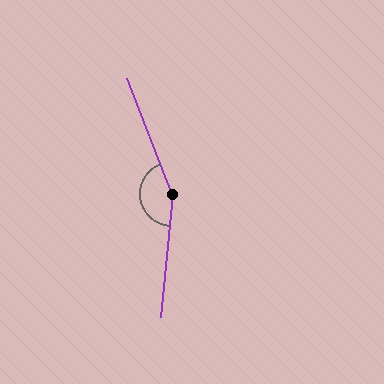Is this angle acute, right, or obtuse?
It is obtuse.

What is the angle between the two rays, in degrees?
Approximately 153 degrees.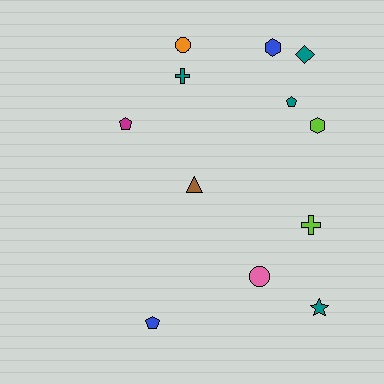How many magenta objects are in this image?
There is 1 magenta object.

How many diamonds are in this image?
There is 1 diamond.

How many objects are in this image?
There are 12 objects.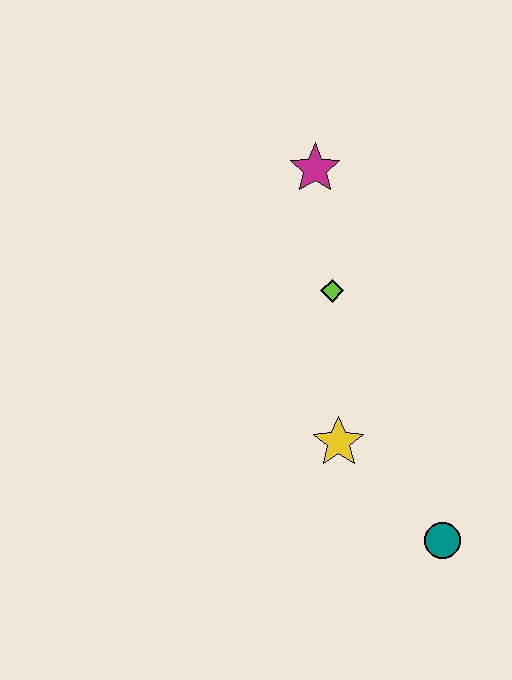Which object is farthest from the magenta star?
The teal circle is farthest from the magenta star.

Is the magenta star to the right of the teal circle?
No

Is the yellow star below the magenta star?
Yes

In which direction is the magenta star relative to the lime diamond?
The magenta star is above the lime diamond.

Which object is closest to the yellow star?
The teal circle is closest to the yellow star.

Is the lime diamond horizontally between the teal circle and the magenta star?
Yes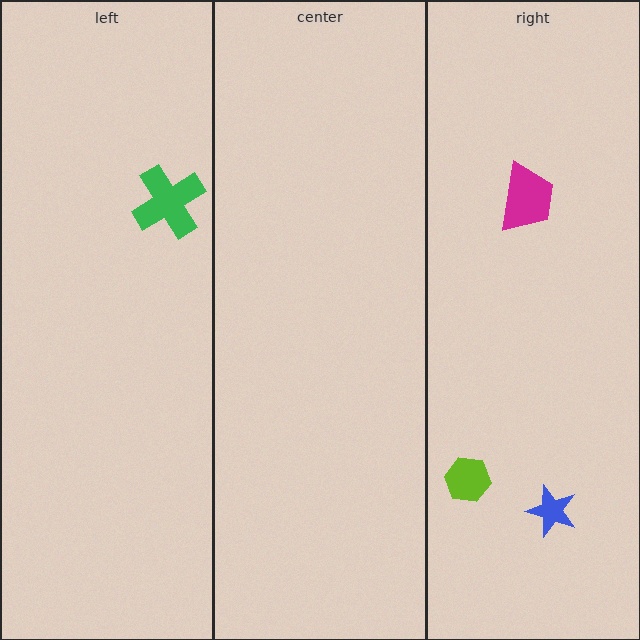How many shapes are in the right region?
3.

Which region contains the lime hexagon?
The right region.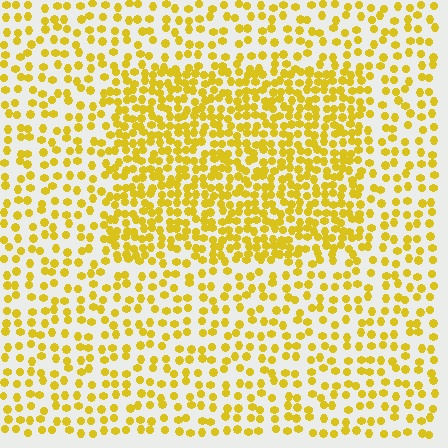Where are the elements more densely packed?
The elements are more densely packed inside the rectangle boundary.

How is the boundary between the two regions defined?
The boundary is defined by a change in element density (approximately 2.0x ratio). All elements are the same color, size, and shape.